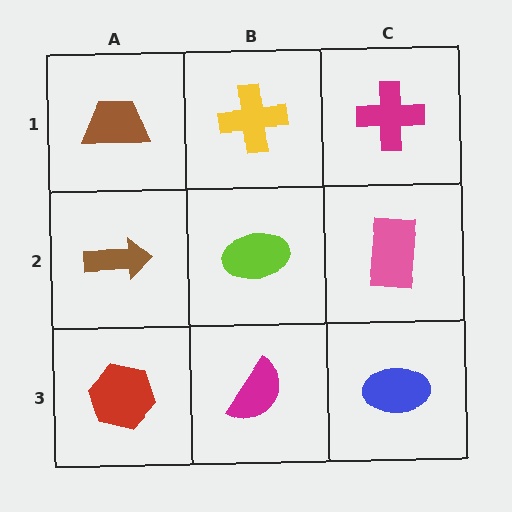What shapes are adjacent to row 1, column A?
A brown arrow (row 2, column A), a yellow cross (row 1, column B).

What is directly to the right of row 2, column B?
A pink rectangle.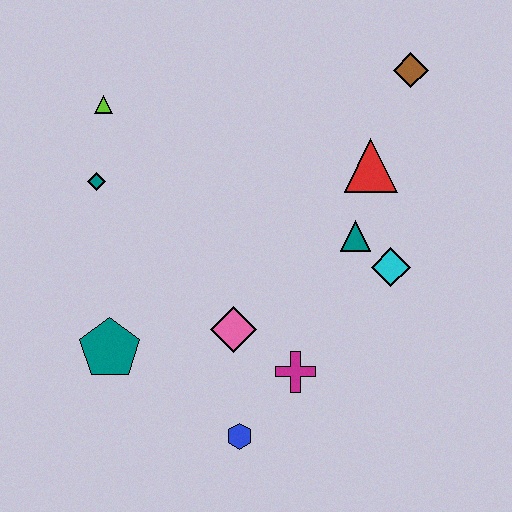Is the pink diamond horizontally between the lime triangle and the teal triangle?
Yes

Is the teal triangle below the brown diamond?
Yes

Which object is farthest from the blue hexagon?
The brown diamond is farthest from the blue hexagon.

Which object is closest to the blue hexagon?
The magenta cross is closest to the blue hexagon.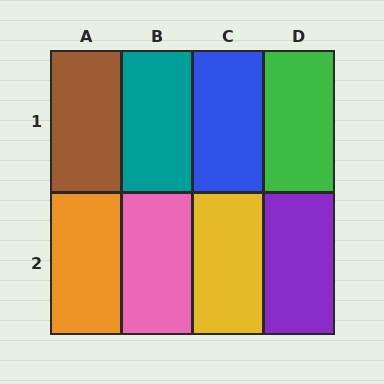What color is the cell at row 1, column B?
Teal.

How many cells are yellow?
1 cell is yellow.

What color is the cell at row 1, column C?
Blue.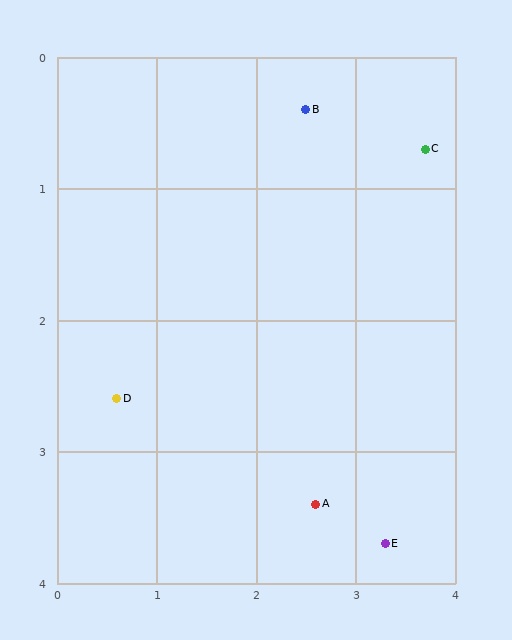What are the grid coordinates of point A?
Point A is at approximately (2.6, 3.4).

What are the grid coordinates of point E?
Point E is at approximately (3.3, 3.7).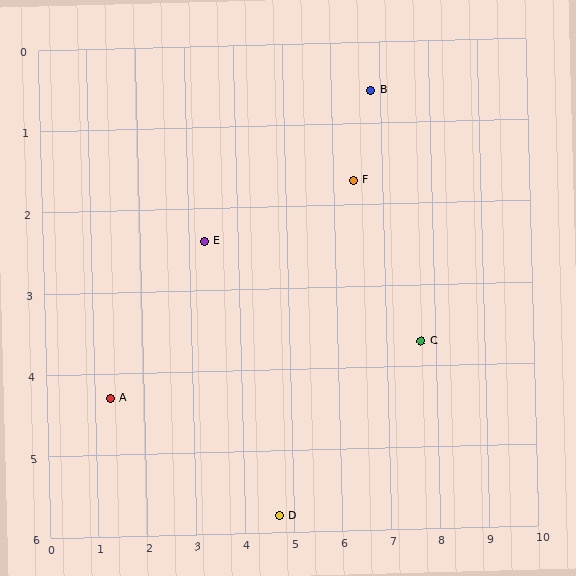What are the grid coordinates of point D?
Point D is at approximately (4.7, 5.8).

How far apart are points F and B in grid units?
Points F and B are about 1.2 grid units apart.